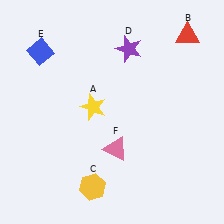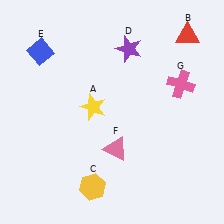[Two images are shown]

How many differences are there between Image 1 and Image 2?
There is 1 difference between the two images.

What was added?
A pink cross (G) was added in Image 2.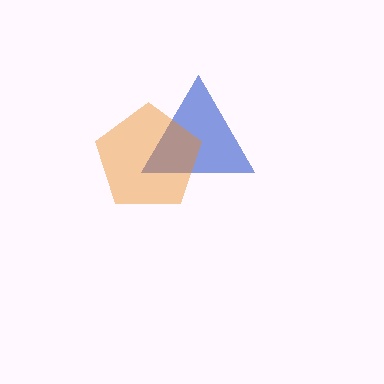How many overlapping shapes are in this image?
There are 2 overlapping shapes in the image.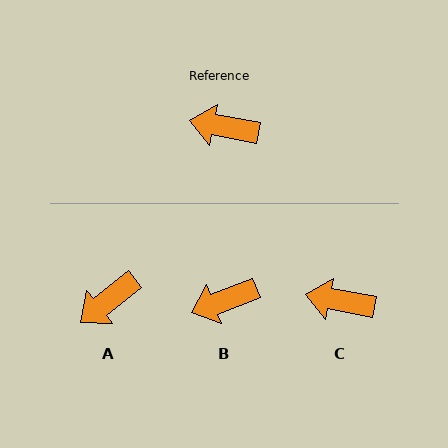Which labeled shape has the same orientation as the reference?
C.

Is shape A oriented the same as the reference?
No, it is off by about 49 degrees.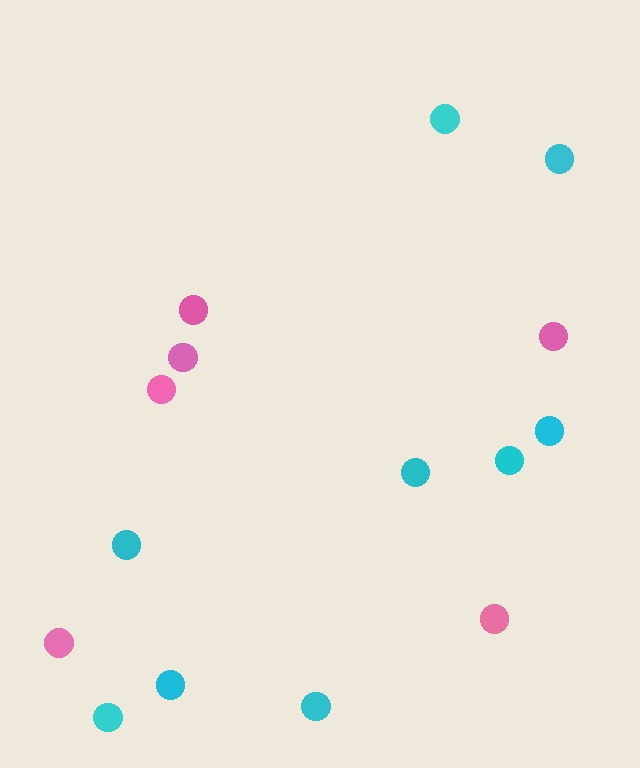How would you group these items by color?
There are 2 groups: one group of cyan circles (9) and one group of pink circles (6).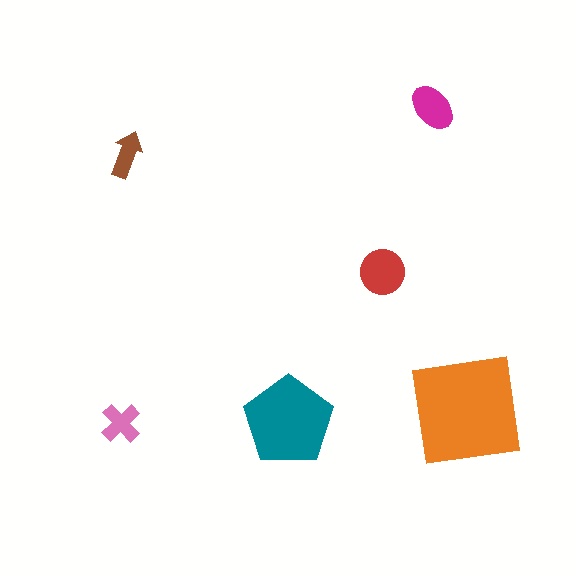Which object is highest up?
The magenta ellipse is topmost.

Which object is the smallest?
The brown arrow.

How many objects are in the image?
There are 6 objects in the image.